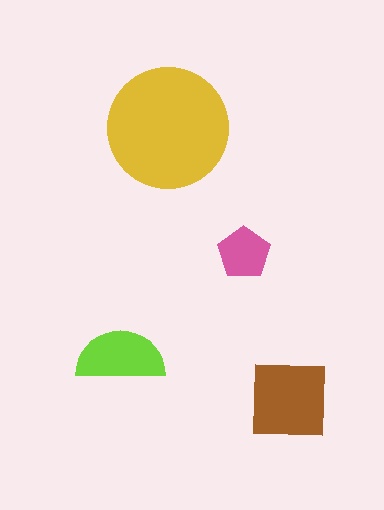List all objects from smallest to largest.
The pink pentagon, the lime semicircle, the brown square, the yellow circle.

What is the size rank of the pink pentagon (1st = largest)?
4th.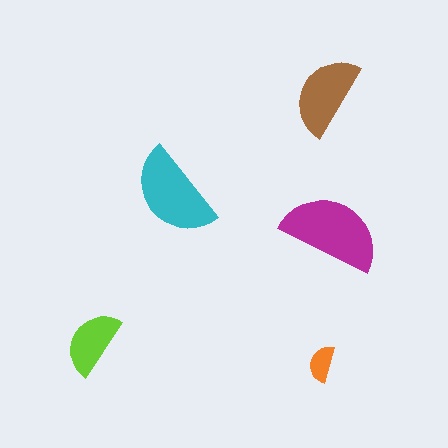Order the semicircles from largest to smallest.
the magenta one, the cyan one, the brown one, the lime one, the orange one.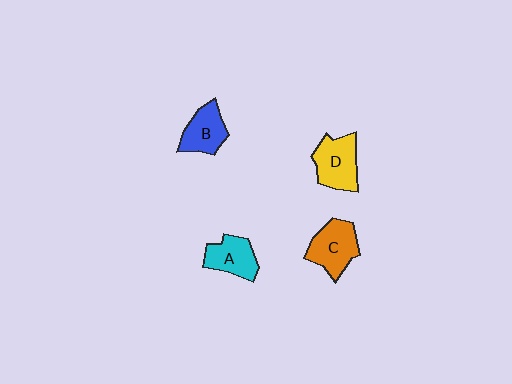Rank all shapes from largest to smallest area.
From largest to smallest: C (orange), D (yellow), B (blue), A (cyan).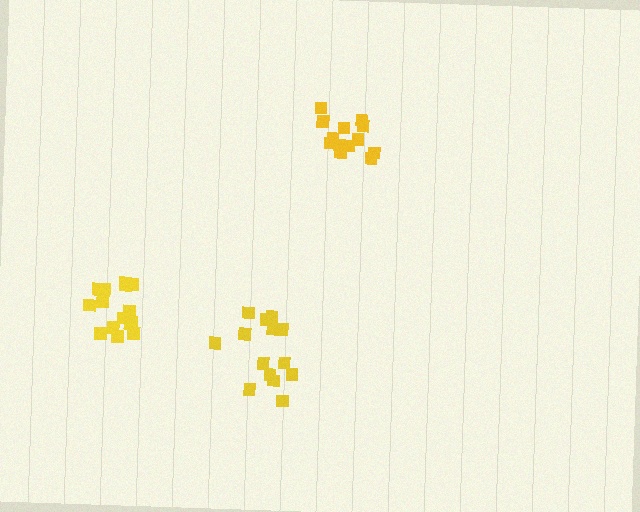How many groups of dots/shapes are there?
There are 3 groups.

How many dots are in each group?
Group 1: 13 dots, Group 2: 14 dots, Group 3: 15 dots (42 total).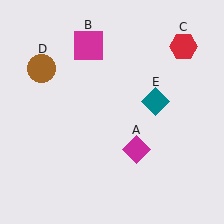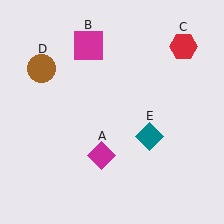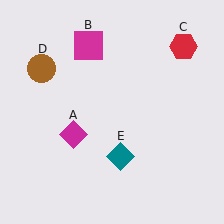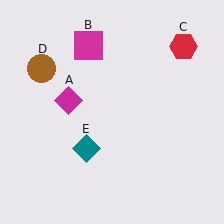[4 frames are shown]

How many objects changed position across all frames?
2 objects changed position: magenta diamond (object A), teal diamond (object E).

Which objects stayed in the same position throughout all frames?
Magenta square (object B) and red hexagon (object C) and brown circle (object D) remained stationary.